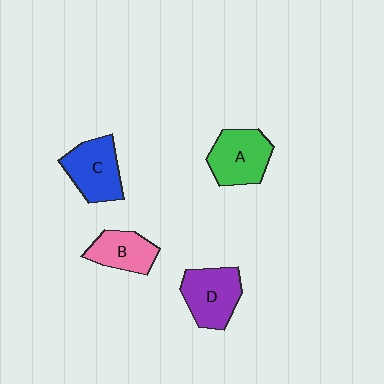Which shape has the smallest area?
Shape B (pink).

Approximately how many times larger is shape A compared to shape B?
Approximately 1.3 times.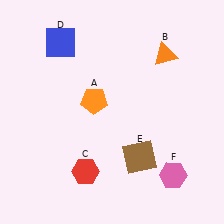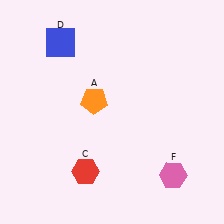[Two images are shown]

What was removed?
The orange triangle (B), the brown square (E) were removed in Image 2.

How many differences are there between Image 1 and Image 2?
There are 2 differences between the two images.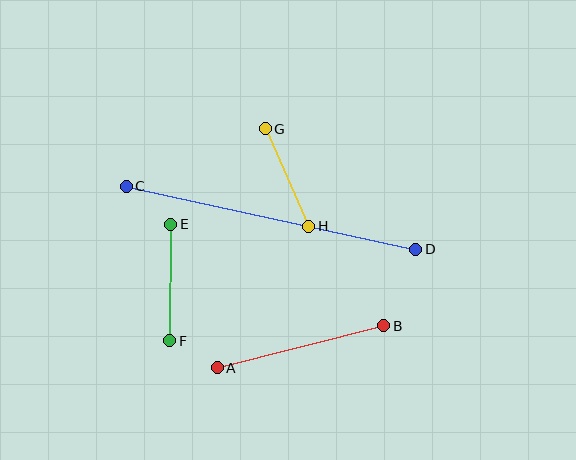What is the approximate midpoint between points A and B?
The midpoint is at approximately (301, 347) pixels.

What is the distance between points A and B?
The distance is approximately 172 pixels.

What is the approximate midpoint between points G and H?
The midpoint is at approximately (287, 177) pixels.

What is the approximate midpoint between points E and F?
The midpoint is at approximately (170, 283) pixels.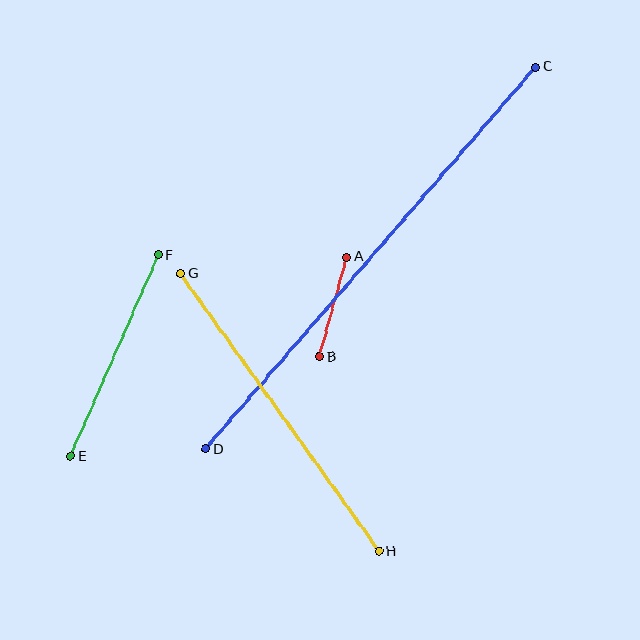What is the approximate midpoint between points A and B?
The midpoint is at approximately (333, 307) pixels.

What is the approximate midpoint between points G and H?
The midpoint is at approximately (280, 412) pixels.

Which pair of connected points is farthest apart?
Points C and D are farthest apart.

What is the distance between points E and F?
The distance is approximately 219 pixels.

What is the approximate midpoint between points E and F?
The midpoint is at approximately (114, 356) pixels.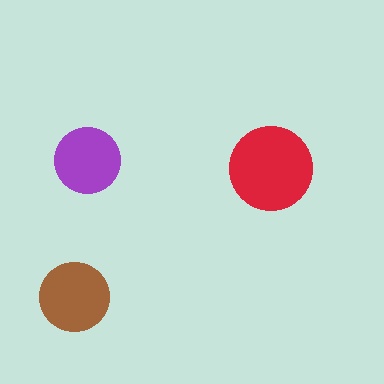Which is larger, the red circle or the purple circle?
The red one.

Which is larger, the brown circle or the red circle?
The red one.